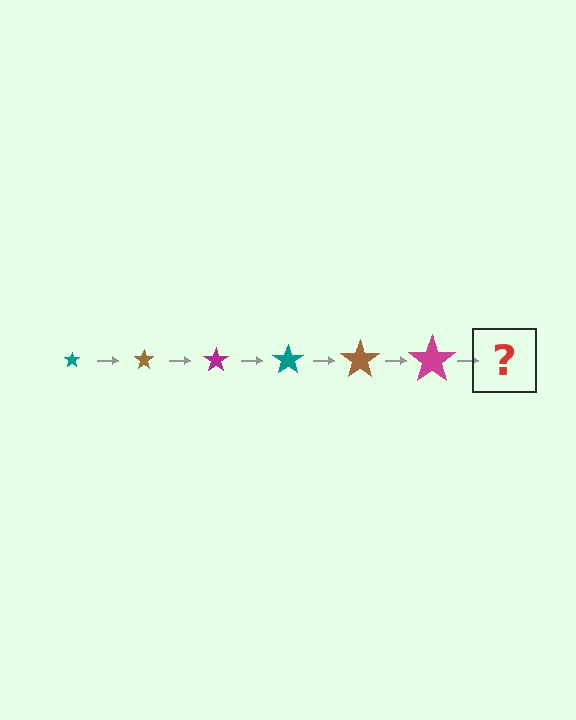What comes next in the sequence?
The next element should be a teal star, larger than the previous one.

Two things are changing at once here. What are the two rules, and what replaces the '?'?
The two rules are that the star grows larger each step and the color cycles through teal, brown, and magenta. The '?' should be a teal star, larger than the previous one.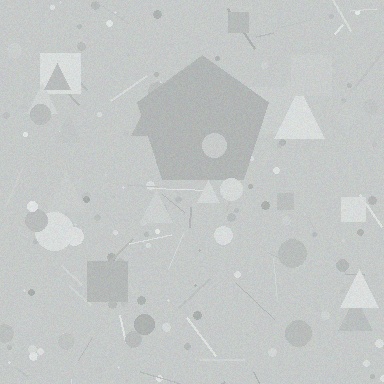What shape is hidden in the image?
A pentagon is hidden in the image.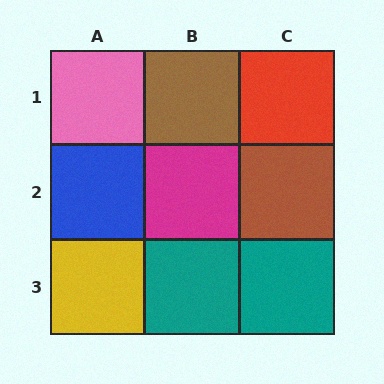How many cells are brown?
2 cells are brown.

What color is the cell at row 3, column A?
Yellow.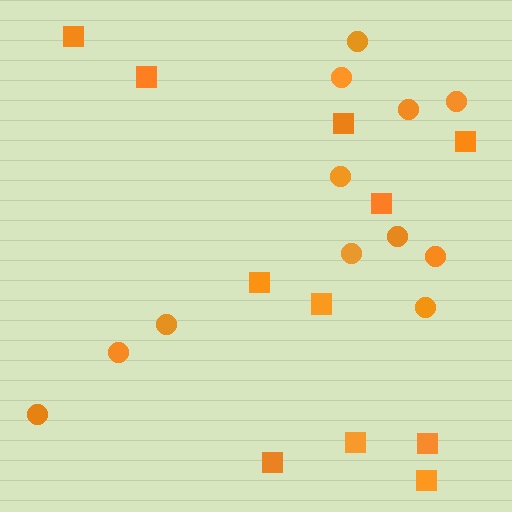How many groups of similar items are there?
There are 2 groups: one group of circles (12) and one group of squares (11).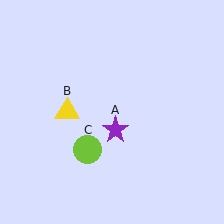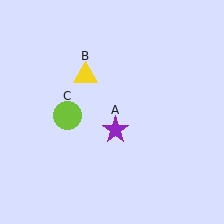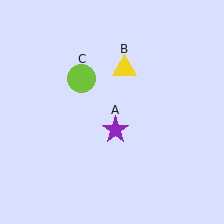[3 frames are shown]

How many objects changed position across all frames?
2 objects changed position: yellow triangle (object B), lime circle (object C).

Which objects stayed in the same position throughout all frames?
Purple star (object A) remained stationary.